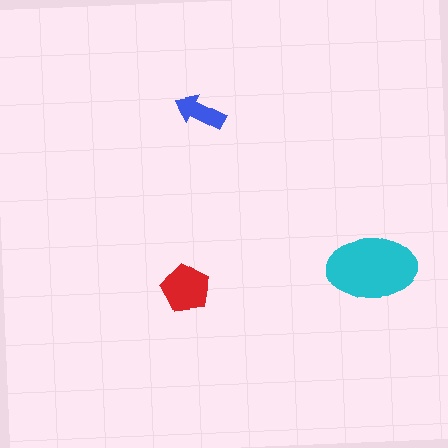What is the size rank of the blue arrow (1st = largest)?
3rd.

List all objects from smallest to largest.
The blue arrow, the red pentagon, the cyan ellipse.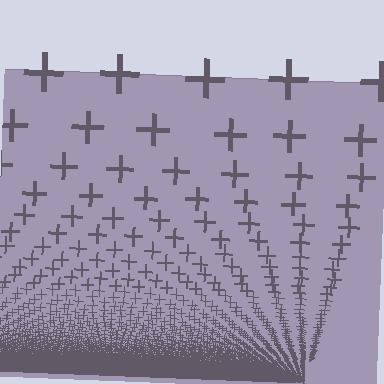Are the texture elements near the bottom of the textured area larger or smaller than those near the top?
Smaller. The gradient is inverted — elements near the bottom are smaller and denser.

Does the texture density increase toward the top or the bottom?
Density increases toward the bottom.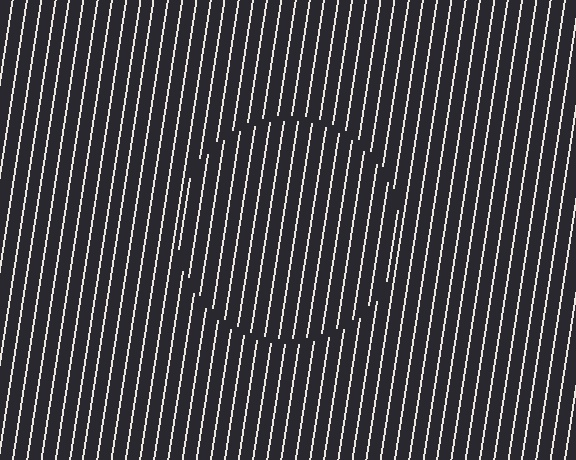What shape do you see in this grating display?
An illusory circle. The interior of the shape contains the same grating, shifted by half a period — the contour is defined by the phase discontinuity where line-ends from the inner and outer gratings abut.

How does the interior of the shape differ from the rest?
The interior of the shape contains the same grating, shifted by half a period — the contour is defined by the phase discontinuity where line-ends from the inner and outer gratings abut.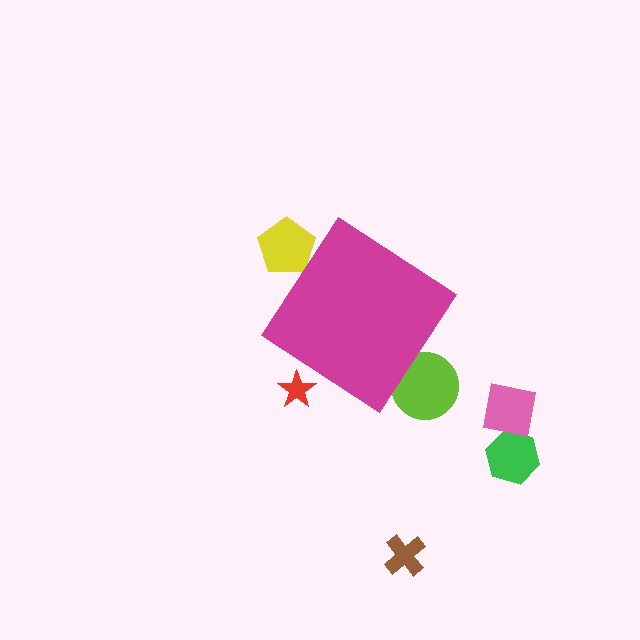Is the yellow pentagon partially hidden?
Yes, the yellow pentagon is partially hidden behind the magenta diamond.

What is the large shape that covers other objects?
A magenta diamond.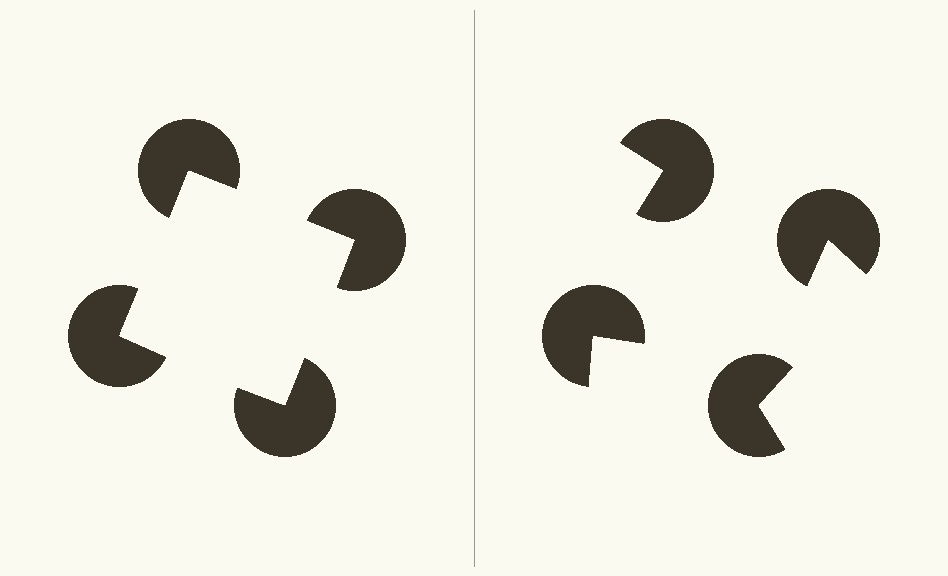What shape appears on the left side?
An illusory square.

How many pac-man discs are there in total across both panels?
8 — 4 on each side.